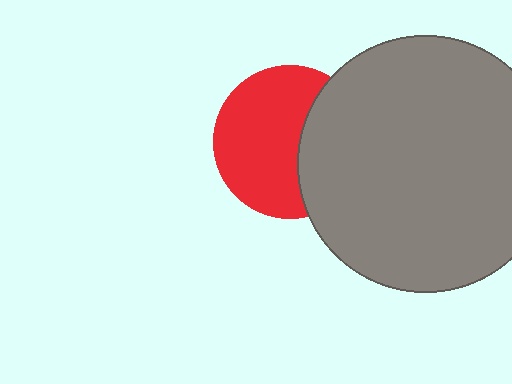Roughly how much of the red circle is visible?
About half of it is visible (roughly 63%).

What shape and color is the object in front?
The object in front is a gray circle.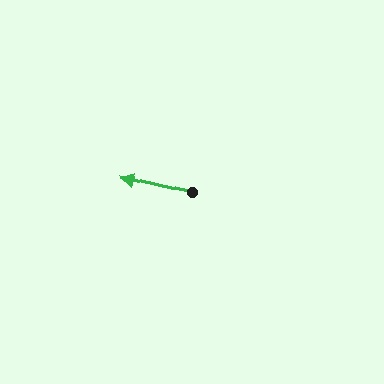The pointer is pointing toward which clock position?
Roughly 9 o'clock.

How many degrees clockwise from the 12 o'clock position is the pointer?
Approximately 283 degrees.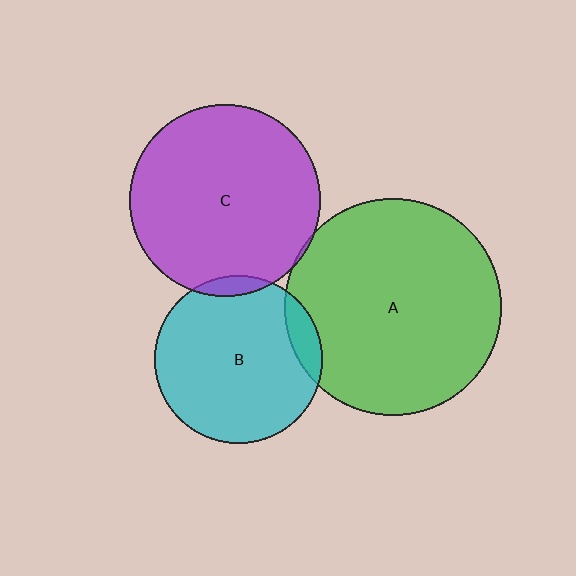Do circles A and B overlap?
Yes.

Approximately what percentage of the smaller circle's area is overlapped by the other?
Approximately 10%.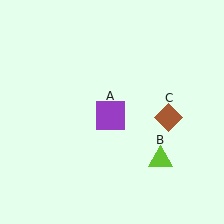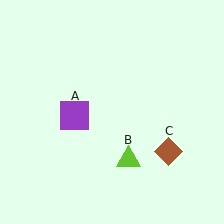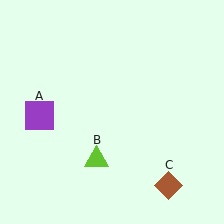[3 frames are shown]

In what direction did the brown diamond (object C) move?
The brown diamond (object C) moved down.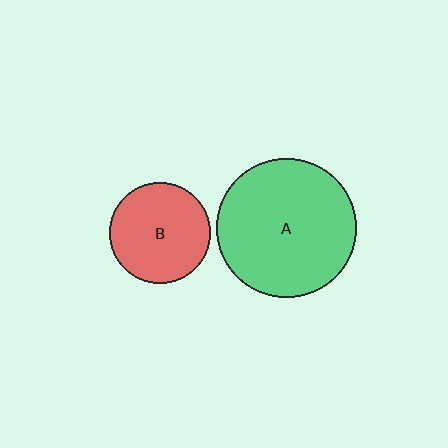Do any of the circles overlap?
No, none of the circles overlap.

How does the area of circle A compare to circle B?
Approximately 1.9 times.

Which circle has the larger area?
Circle A (green).